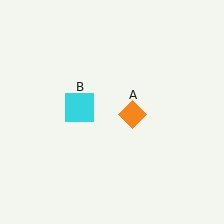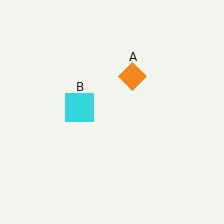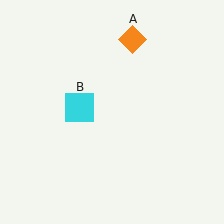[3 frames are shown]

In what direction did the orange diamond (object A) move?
The orange diamond (object A) moved up.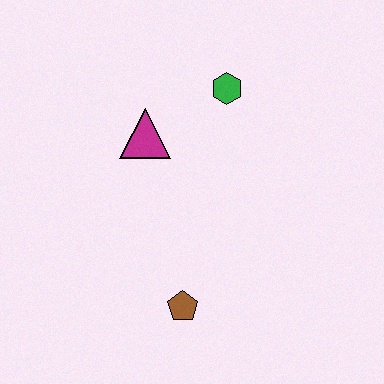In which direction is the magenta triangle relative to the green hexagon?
The magenta triangle is to the left of the green hexagon.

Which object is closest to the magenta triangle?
The green hexagon is closest to the magenta triangle.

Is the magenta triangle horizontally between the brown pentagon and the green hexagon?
No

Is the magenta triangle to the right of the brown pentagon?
No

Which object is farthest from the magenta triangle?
The brown pentagon is farthest from the magenta triangle.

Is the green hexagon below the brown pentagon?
No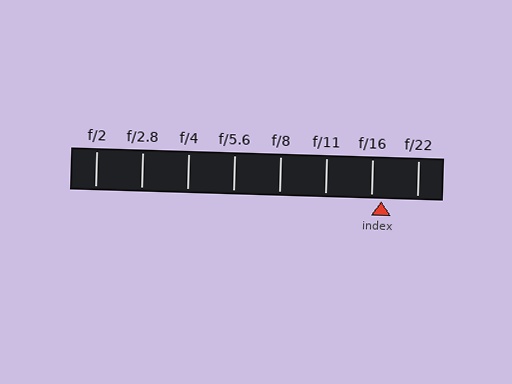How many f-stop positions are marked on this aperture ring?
There are 8 f-stop positions marked.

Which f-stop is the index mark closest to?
The index mark is closest to f/16.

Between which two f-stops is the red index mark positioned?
The index mark is between f/16 and f/22.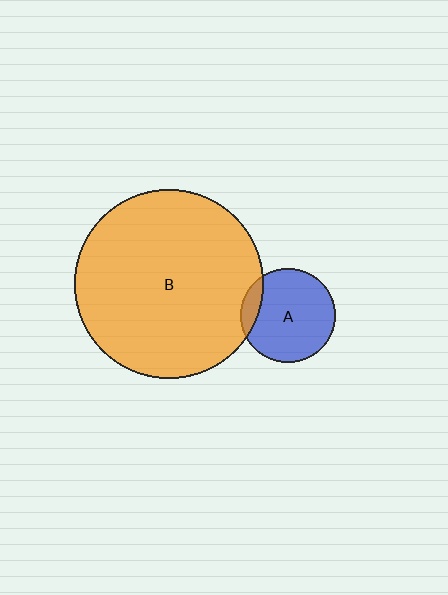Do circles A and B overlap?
Yes.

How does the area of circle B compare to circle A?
Approximately 4.0 times.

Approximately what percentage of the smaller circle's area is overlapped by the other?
Approximately 10%.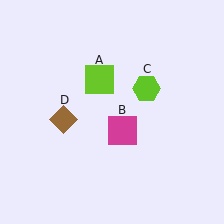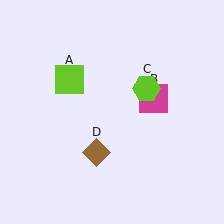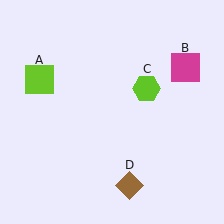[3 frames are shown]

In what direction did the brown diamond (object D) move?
The brown diamond (object D) moved down and to the right.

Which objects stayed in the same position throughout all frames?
Lime hexagon (object C) remained stationary.